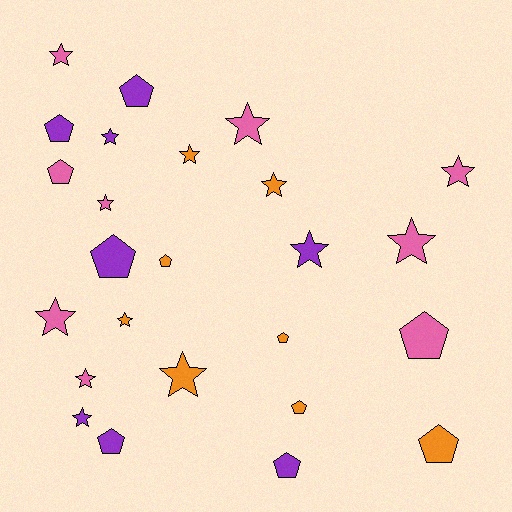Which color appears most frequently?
Pink, with 9 objects.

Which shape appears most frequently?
Star, with 14 objects.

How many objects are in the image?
There are 25 objects.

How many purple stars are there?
There are 3 purple stars.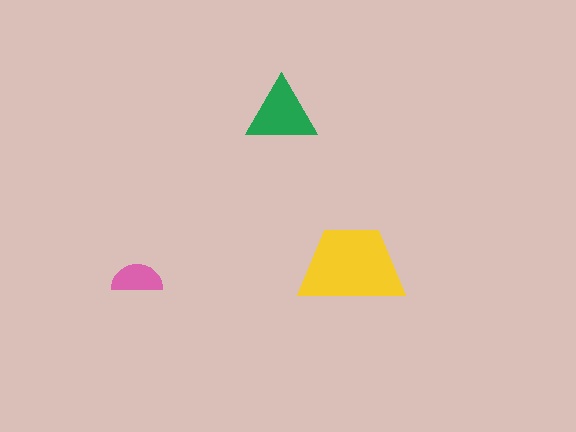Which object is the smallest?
The pink semicircle.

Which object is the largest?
The yellow trapezoid.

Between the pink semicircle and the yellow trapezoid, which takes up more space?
The yellow trapezoid.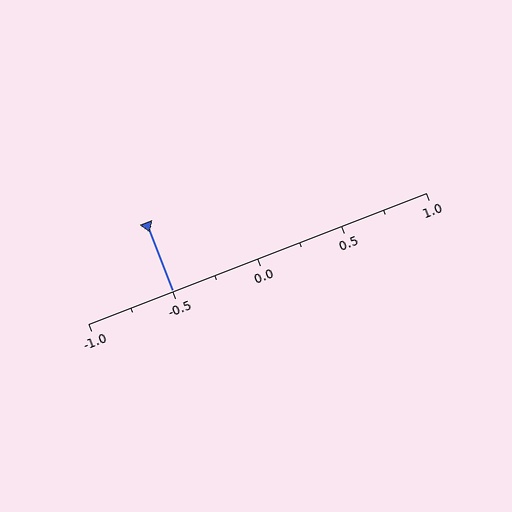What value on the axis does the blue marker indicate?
The marker indicates approximately -0.5.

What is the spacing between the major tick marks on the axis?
The major ticks are spaced 0.5 apart.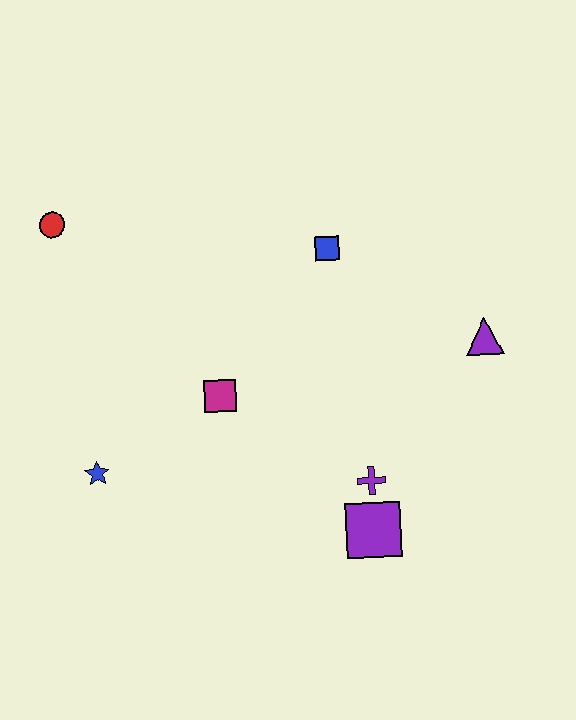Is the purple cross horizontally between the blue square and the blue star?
No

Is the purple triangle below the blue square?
Yes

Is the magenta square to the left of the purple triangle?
Yes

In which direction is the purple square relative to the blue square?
The purple square is below the blue square.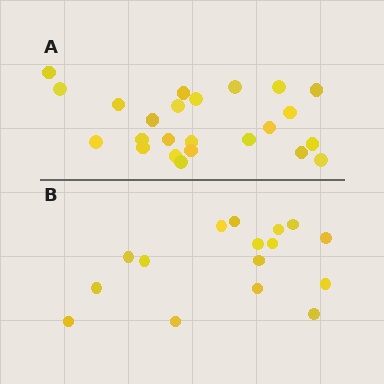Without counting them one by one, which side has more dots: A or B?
Region A (the top region) has more dots.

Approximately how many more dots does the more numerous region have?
Region A has roughly 8 or so more dots than region B.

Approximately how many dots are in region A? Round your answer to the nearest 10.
About 20 dots. (The exact count is 24, which rounds to 20.)